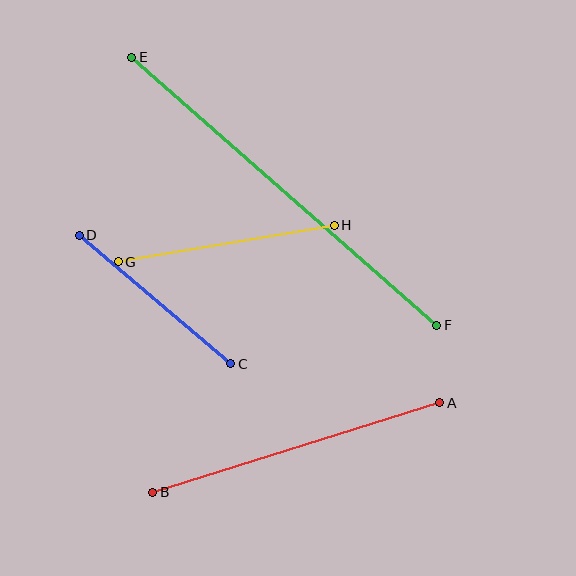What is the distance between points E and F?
The distance is approximately 406 pixels.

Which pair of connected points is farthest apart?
Points E and F are farthest apart.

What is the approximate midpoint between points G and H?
The midpoint is at approximately (226, 243) pixels.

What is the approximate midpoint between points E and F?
The midpoint is at approximately (284, 191) pixels.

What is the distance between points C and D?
The distance is approximately 199 pixels.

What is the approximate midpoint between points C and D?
The midpoint is at approximately (155, 300) pixels.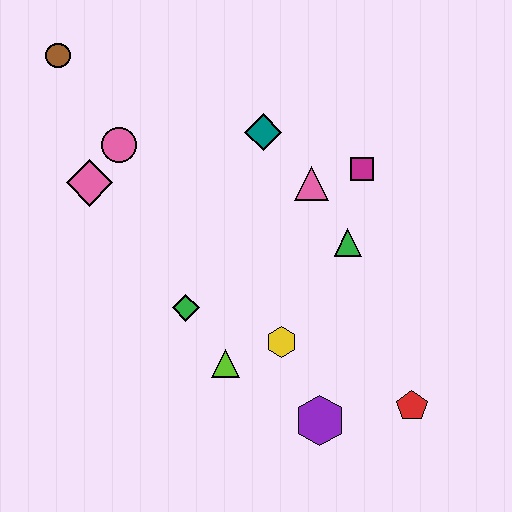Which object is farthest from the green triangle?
The brown circle is farthest from the green triangle.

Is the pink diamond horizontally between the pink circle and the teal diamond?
No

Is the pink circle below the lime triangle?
No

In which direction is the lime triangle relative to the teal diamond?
The lime triangle is below the teal diamond.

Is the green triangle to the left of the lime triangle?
No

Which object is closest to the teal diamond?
The pink triangle is closest to the teal diamond.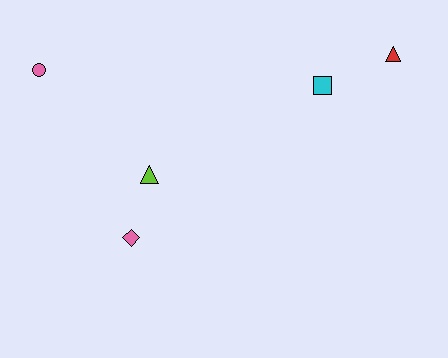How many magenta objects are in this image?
There are no magenta objects.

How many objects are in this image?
There are 5 objects.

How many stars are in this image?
There are no stars.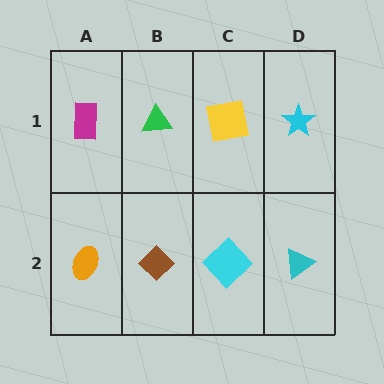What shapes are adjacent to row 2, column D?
A cyan star (row 1, column D), a cyan diamond (row 2, column C).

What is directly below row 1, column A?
An orange ellipse.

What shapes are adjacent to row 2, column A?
A magenta rectangle (row 1, column A), a brown diamond (row 2, column B).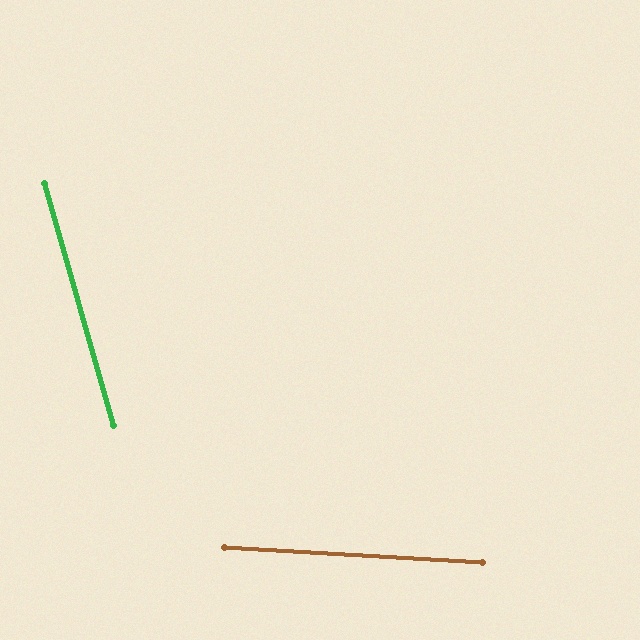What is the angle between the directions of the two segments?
Approximately 71 degrees.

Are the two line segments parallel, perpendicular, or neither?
Neither parallel nor perpendicular — they differ by about 71°.